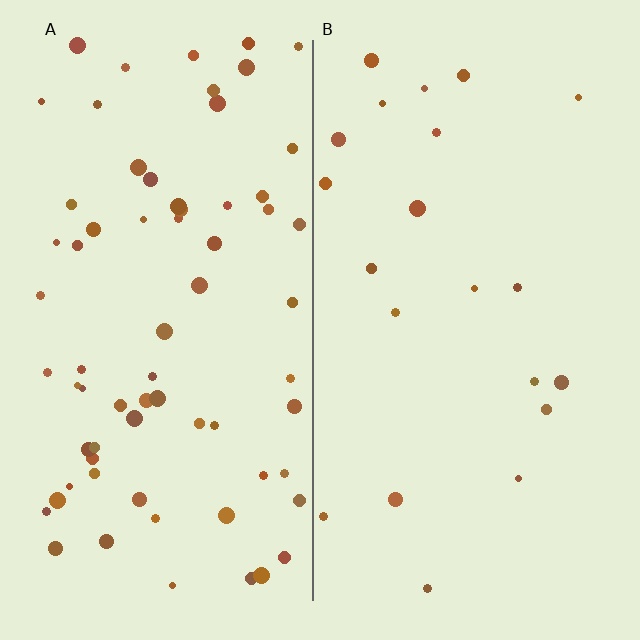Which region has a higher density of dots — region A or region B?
A (the left).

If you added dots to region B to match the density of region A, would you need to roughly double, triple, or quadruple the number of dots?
Approximately triple.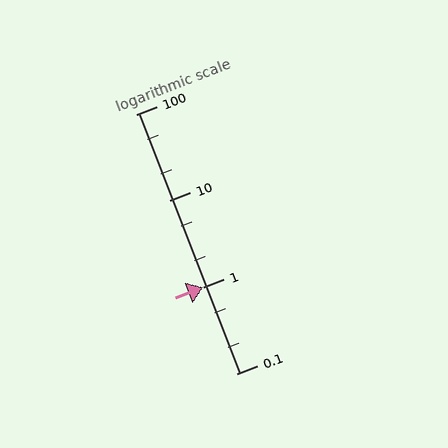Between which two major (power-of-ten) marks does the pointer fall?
The pointer is between 1 and 10.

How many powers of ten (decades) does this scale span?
The scale spans 3 decades, from 0.1 to 100.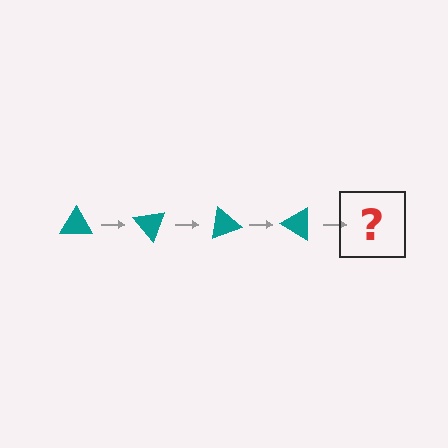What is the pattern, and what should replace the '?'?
The pattern is that the triangle rotates 50 degrees each step. The '?' should be a teal triangle rotated 200 degrees.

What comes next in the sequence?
The next element should be a teal triangle rotated 200 degrees.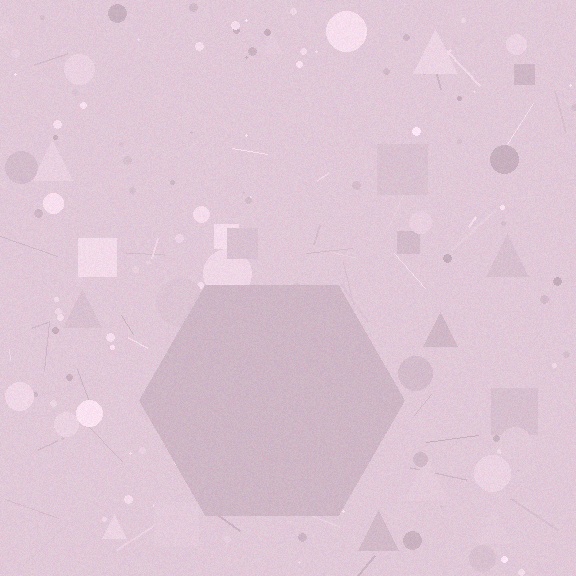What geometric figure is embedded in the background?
A hexagon is embedded in the background.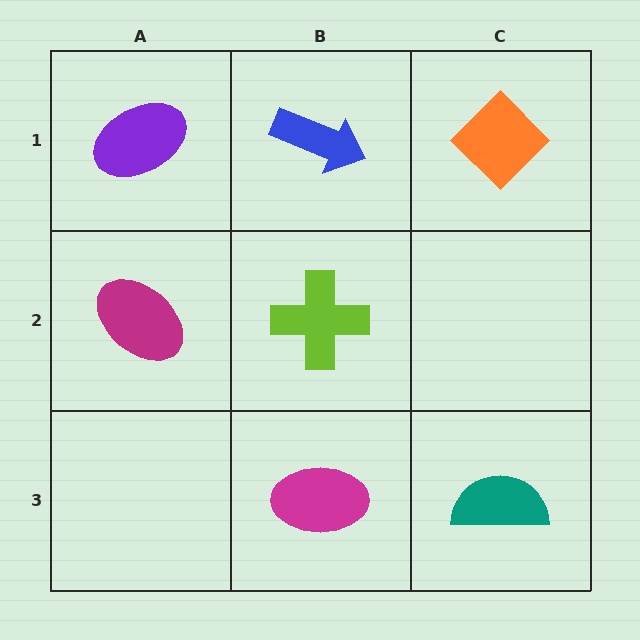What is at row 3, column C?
A teal semicircle.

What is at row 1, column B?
A blue arrow.